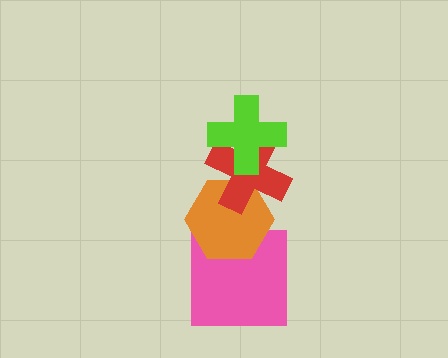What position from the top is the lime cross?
The lime cross is 1st from the top.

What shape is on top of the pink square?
The orange hexagon is on top of the pink square.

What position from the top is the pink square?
The pink square is 4th from the top.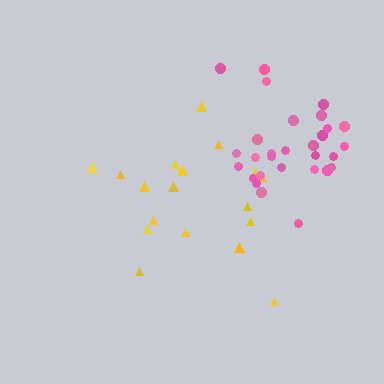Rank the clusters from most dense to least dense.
pink, yellow.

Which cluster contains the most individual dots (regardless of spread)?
Pink (29).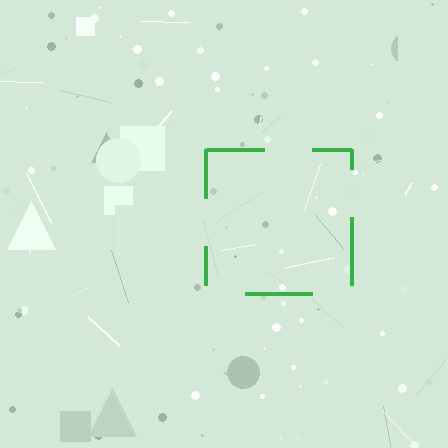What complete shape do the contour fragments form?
The contour fragments form a square.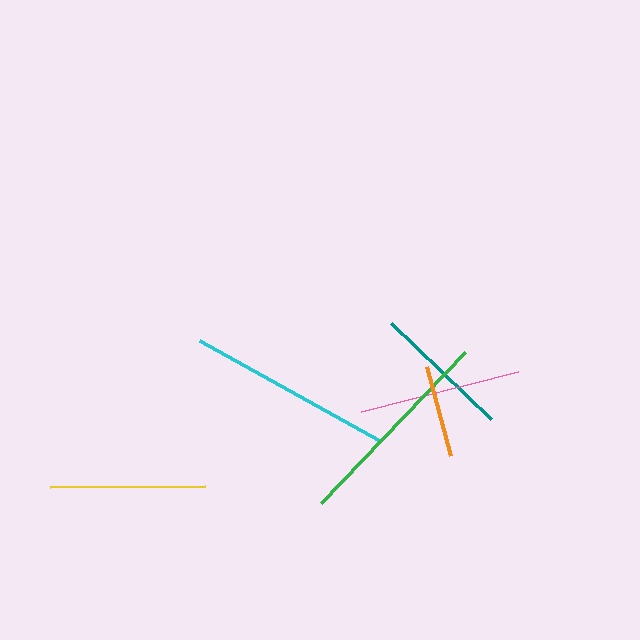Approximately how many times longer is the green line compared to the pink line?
The green line is approximately 1.3 times the length of the pink line.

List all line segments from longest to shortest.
From longest to shortest: green, cyan, pink, yellow, teal, orange.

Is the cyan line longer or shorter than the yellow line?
The cyan line is longer than the yellow line.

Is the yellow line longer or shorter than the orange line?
The yellow line is longer than the orange line.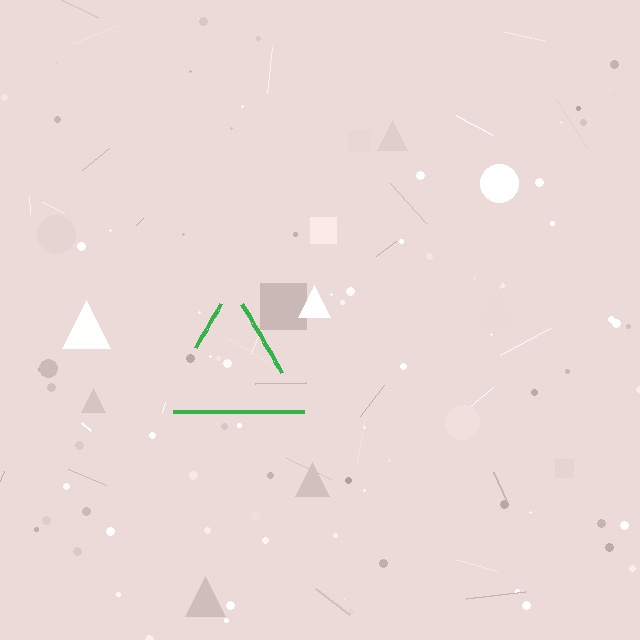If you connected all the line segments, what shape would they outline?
They would outline a triangle.